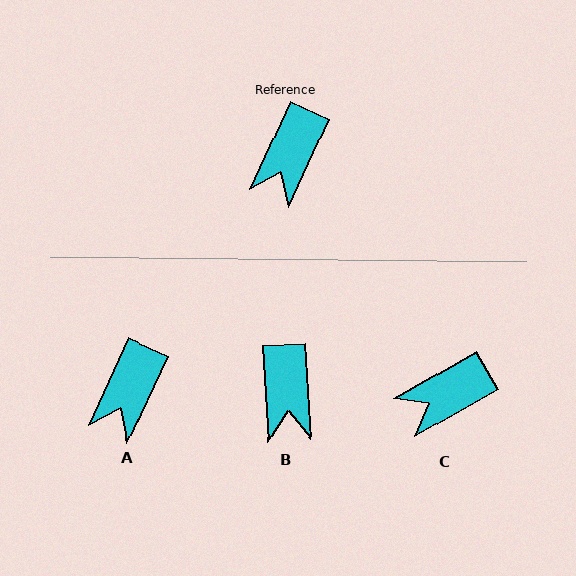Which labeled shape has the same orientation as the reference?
A.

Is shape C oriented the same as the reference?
No, it is off by about 35 degrees.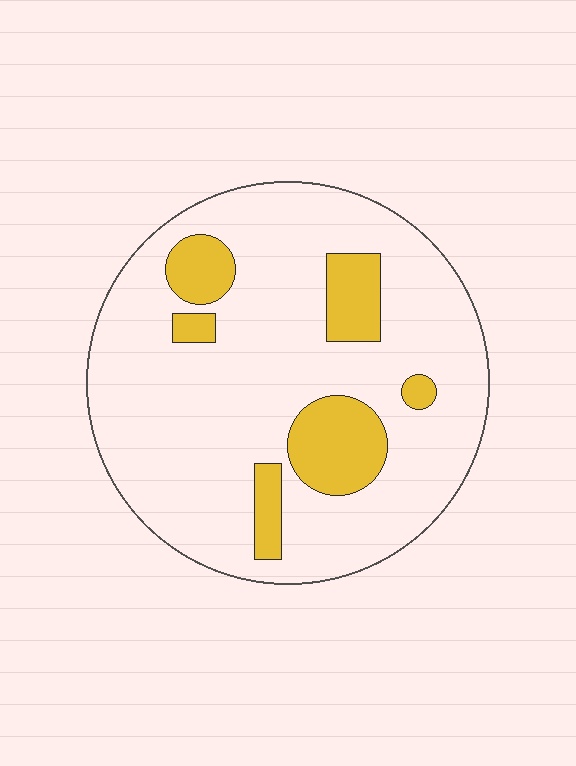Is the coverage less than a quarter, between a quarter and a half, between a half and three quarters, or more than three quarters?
Less than a quarter.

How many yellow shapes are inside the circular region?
6.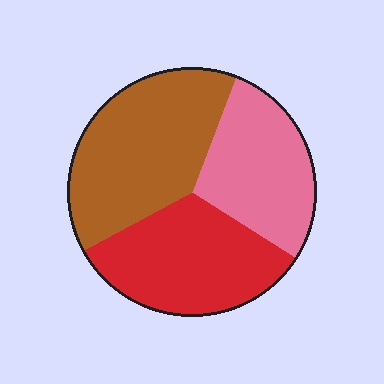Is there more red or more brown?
Brown.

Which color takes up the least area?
Pink, at roughly 30%.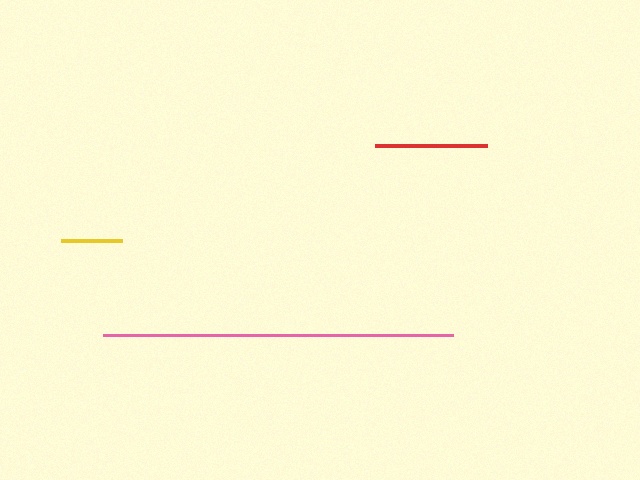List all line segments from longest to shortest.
From longest to shortest: pink, red, yellow.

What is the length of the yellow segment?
The yellow segment is approximately 61 pixels long.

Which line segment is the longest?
The pink line is the longest at approximately 350 pixels.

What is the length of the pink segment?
The pink segment is approximately 350 pixels long.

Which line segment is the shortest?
The yellow line is the shortest at approximately 61 pixels.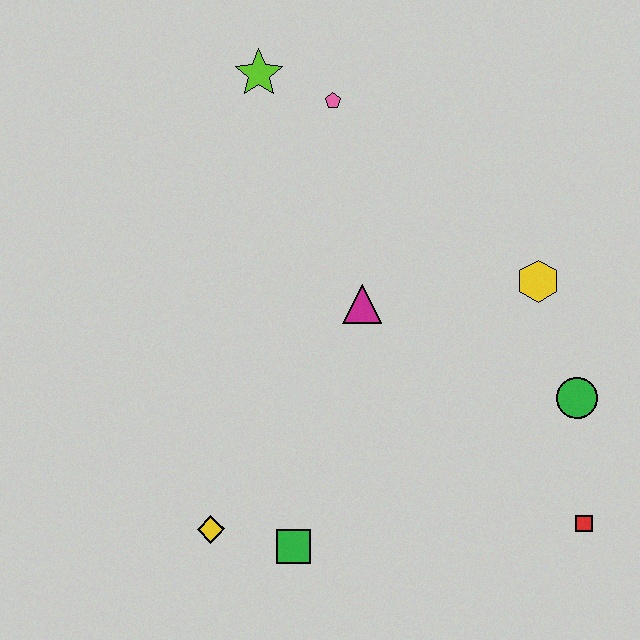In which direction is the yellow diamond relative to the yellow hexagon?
The yellow diamond is to the left of the yellow hexagon.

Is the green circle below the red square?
No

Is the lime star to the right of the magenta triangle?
No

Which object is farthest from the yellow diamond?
The lime star is farthest from the yellow diamond.